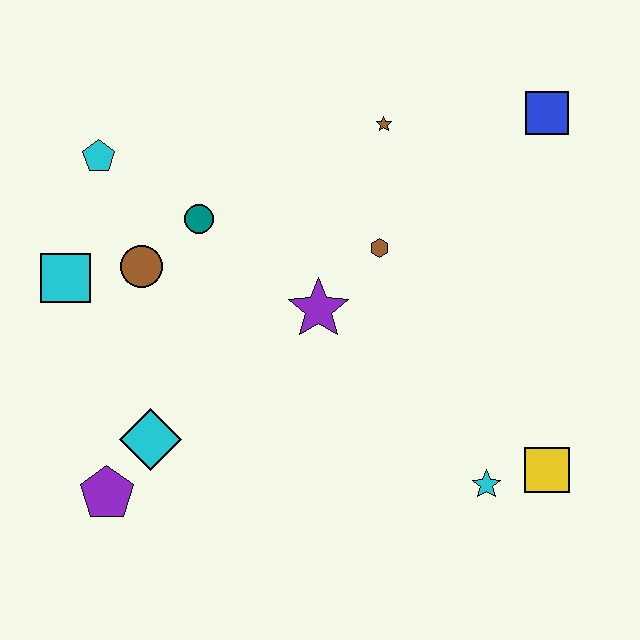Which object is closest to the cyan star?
The yellow square is closest to the cyan star.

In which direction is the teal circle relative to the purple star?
The teal circle is to the left of the purple star.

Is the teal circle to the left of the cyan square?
No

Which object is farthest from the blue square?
The purple pentagon is farthest from the blue square.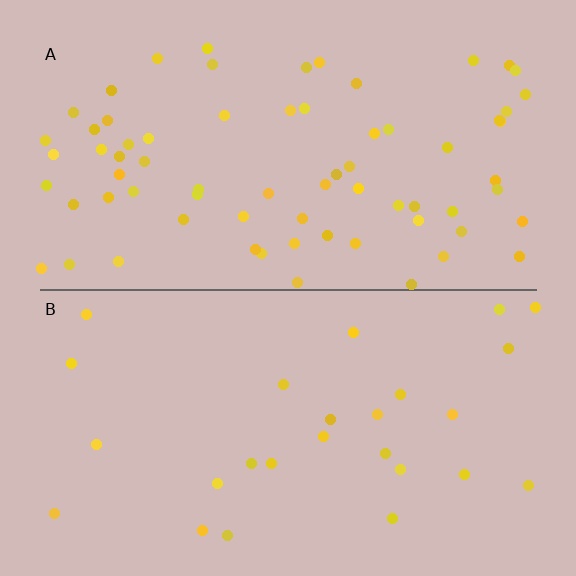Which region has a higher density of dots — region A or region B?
A (the top).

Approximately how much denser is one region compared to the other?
Approximately 2.7× — region A over region B.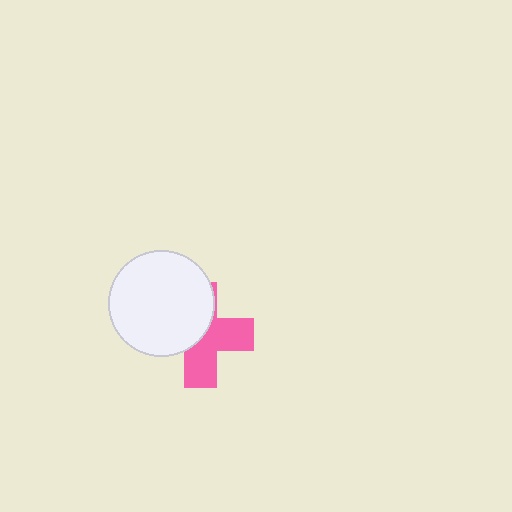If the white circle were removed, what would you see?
You would see the complete pink cross.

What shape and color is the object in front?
The object in front is a white circle.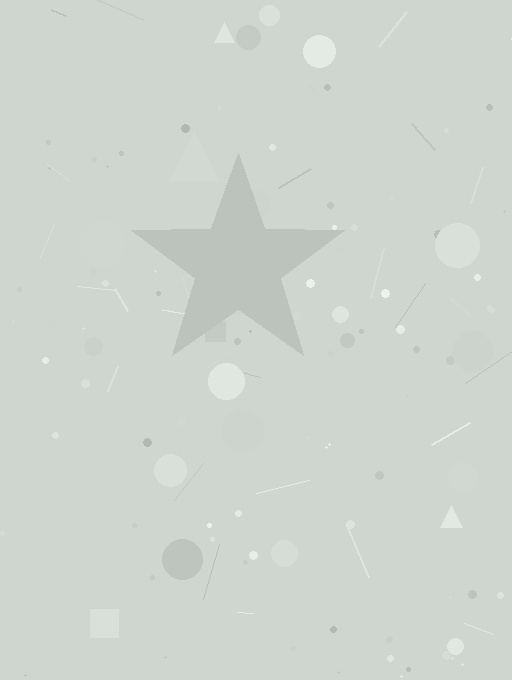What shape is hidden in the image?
A star is hidden in the image.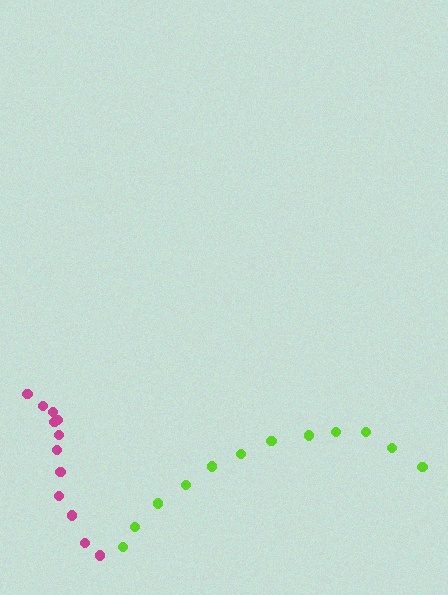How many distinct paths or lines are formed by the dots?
There are 2 distinct paths.